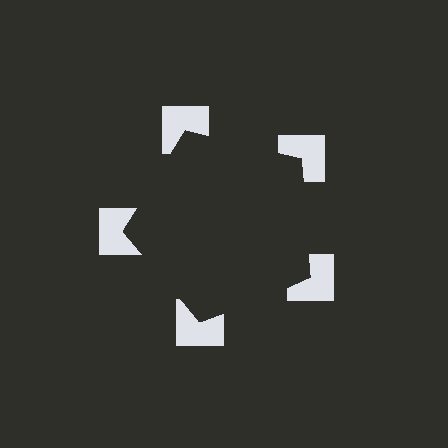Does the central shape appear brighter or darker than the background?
It typically appears slightly darker than the background, even though no actual brightness change is drawn.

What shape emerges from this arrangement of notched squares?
An illusory pentagon — its edges are inferred from the aligned wedge cuts in the notched squares, not physically drawn.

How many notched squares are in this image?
There are 5 — one at each vertex of the illusory pentagon.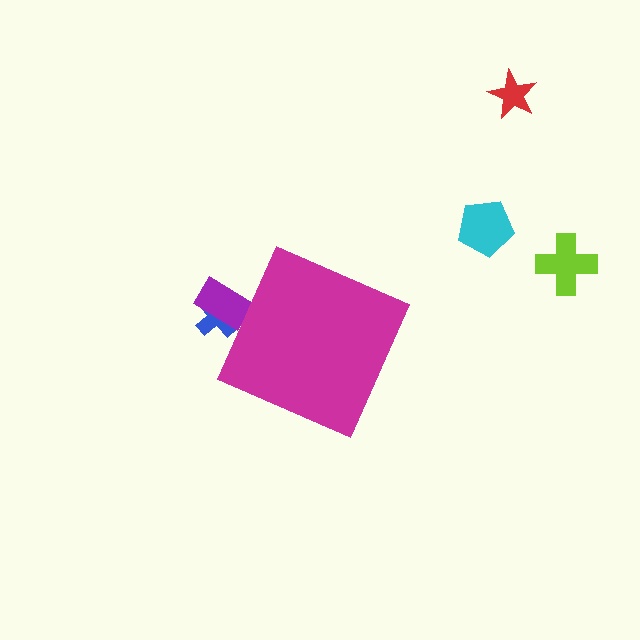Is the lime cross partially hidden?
No, the lime cross is fully visible.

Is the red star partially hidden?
No, the red star is fully visible.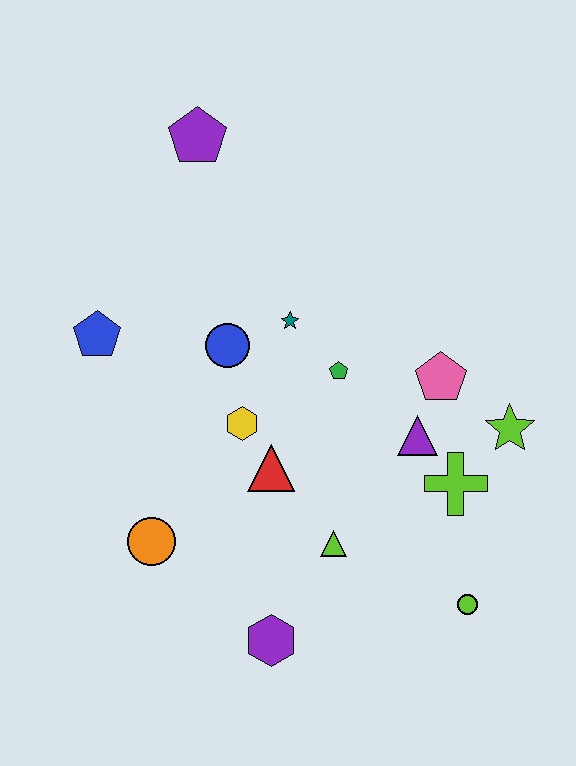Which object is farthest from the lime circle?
The purple pentagon is farthest from the lime circle.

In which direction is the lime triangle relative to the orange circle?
The lime triangle is to the right of the orange circle.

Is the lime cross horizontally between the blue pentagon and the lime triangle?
No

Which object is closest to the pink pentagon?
The purple triangle is closest to the pink pentagon.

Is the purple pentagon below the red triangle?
No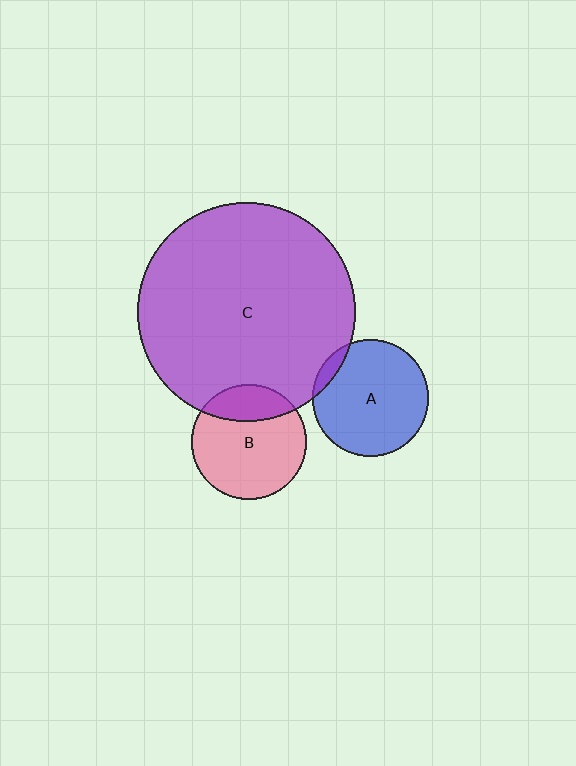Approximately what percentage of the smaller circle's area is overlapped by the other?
Approximately 25%.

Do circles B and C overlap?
Yes.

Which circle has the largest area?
Circle C (purple).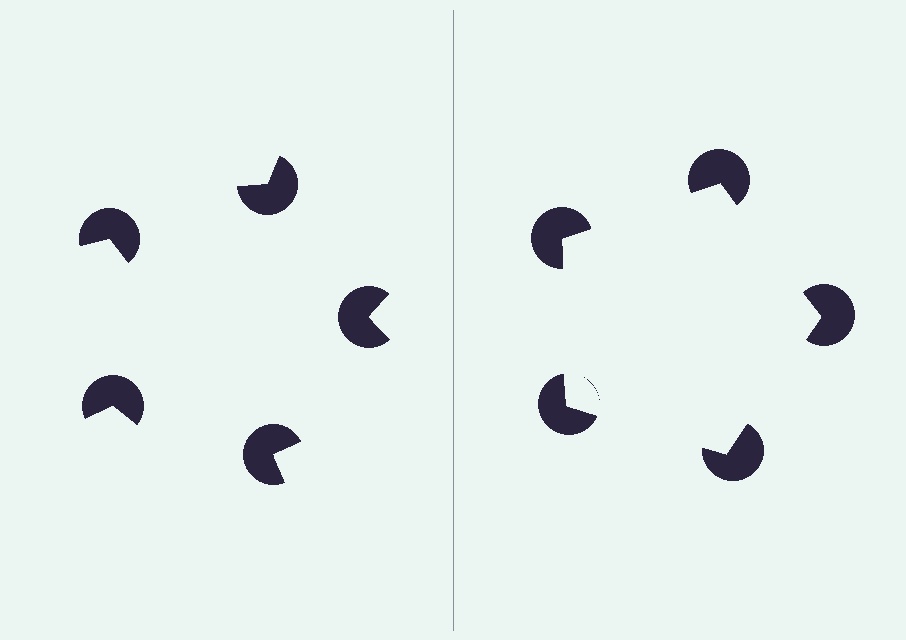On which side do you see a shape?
An illusory pentagon appears on the right side. On the left side the wedge cuts are rotated, so no coherent shape forms.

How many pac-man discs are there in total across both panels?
10 — 5 on each side.